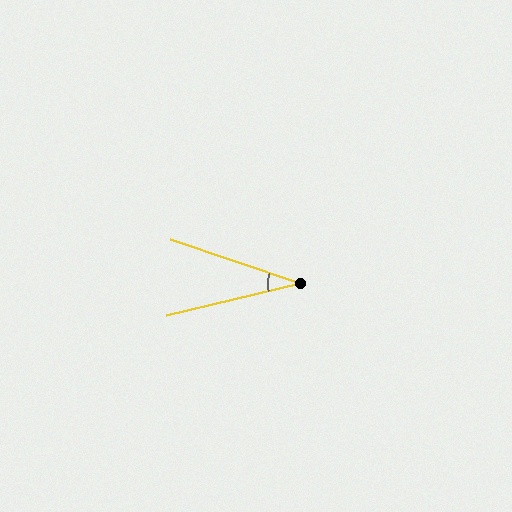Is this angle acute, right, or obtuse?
It is acute.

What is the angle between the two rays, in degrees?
Approximately 32 degrees.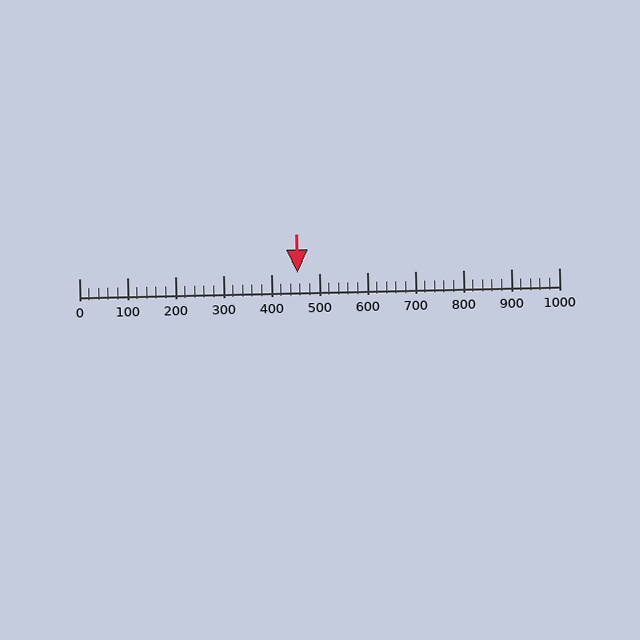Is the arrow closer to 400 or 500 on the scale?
The arrow is closer to 500.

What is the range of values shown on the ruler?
The ruler shows values from 0 to 1000.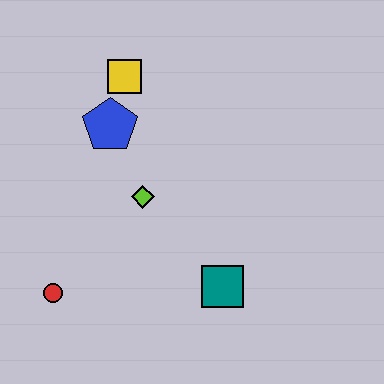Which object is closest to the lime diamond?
The blue pentagon is closest to the lime diamond.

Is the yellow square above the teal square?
Yes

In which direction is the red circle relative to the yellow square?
The red circle is below the yellow square.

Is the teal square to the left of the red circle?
No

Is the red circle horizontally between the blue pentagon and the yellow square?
No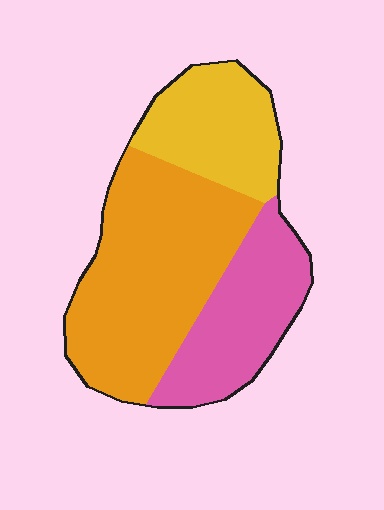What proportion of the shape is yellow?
Yellow covers roughly 25% of the shape.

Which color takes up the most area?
Orange, at roughly 50%.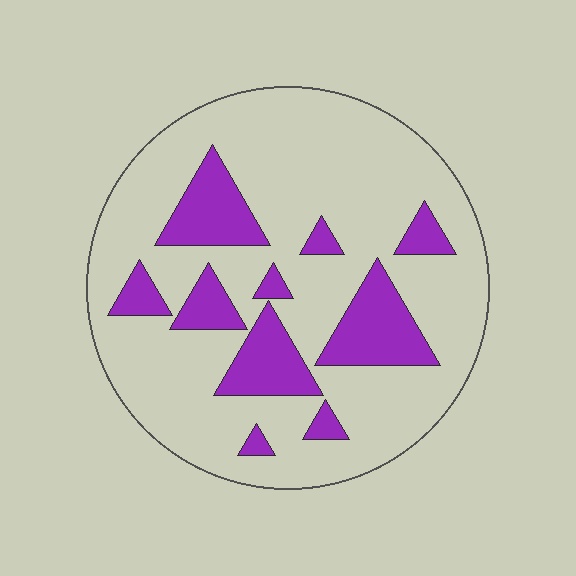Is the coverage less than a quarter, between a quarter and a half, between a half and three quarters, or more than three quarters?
Less than a quarter.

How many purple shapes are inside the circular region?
10.